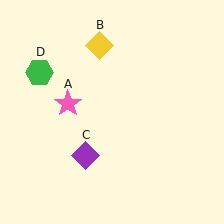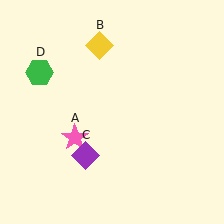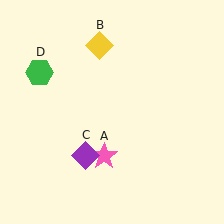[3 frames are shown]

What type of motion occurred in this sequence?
The pink star (object A) rotated counterclockwise around the center of the scene.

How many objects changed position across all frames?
1 object changed position: pink star (object A).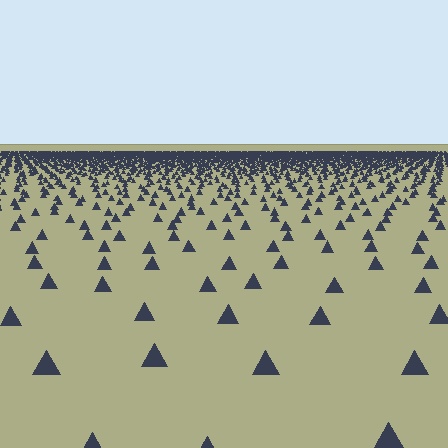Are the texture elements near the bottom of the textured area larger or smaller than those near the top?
Larger. Near the bottom, elements are closer to the viewer and appear at a bigger on-screen size.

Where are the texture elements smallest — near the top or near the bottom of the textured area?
Near the top.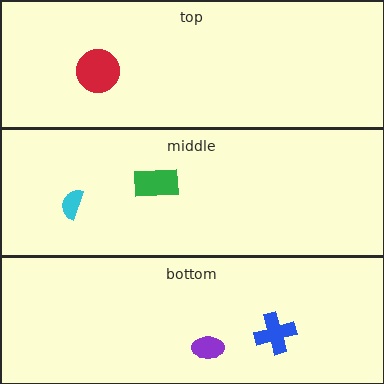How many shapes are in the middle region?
2.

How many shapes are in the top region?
1.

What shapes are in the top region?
The red circle.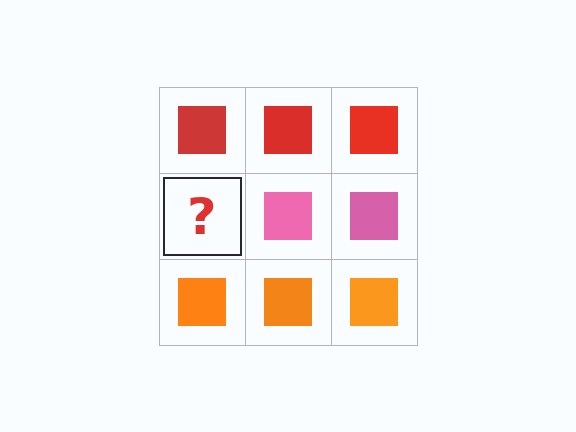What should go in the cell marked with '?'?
The missing cell should contain a pink square.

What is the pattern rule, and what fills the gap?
The rule is that each row has a consistent color. The gap should be filled with a pink square.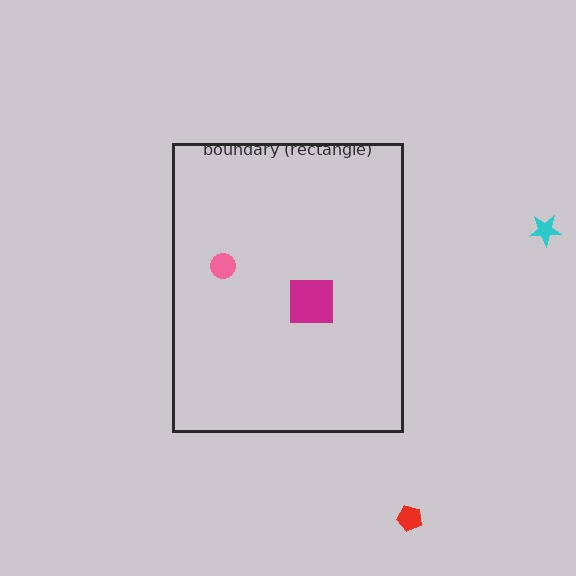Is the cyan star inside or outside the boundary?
Outside.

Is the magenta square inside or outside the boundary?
Inside.